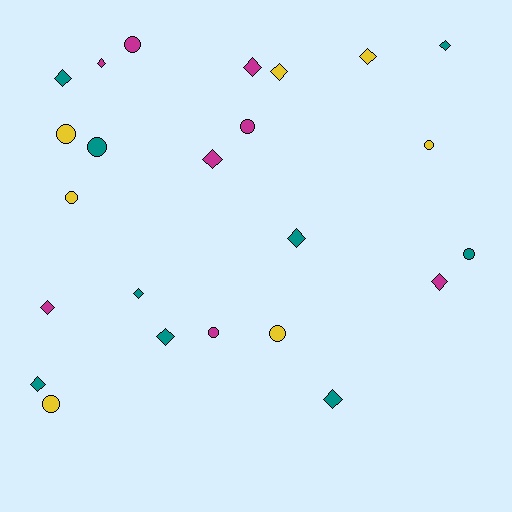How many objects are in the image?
There are 24 objects.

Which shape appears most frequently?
Diamond, with 14 objects.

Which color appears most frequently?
Teal, with 9 objects.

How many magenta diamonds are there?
There are 5 magenta diamonds.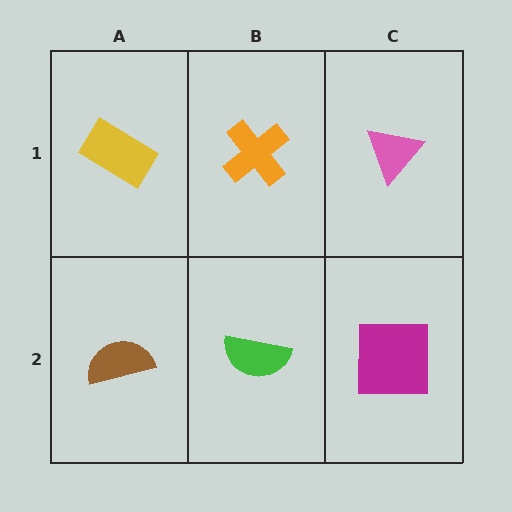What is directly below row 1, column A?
A brown semicircle.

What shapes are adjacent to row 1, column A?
A brown semicircle (row 2, column A), an orange cross (row 1, column B).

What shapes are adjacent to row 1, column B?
A green semicircle (row 2, column B), a yellow rectangle (row 1, column A), a pink triangle (row 1, column C).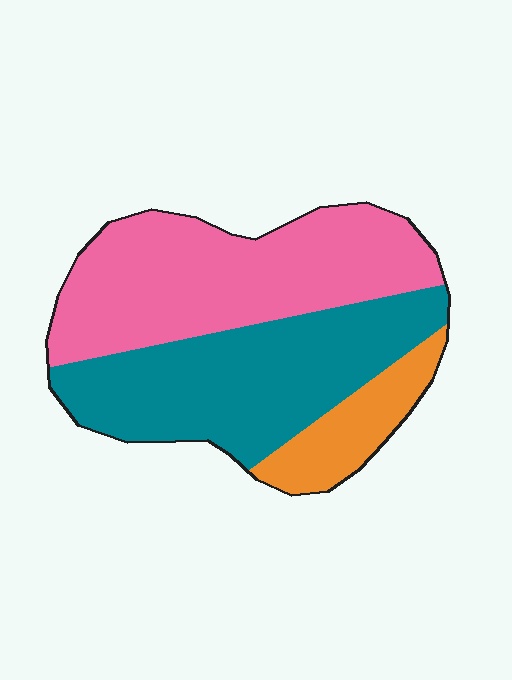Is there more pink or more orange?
Pink.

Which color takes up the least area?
Orange, at roughly 15%.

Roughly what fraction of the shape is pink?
Pink takes up between a quarter and a half of the shape.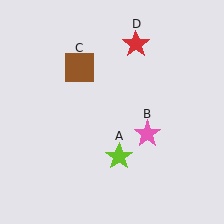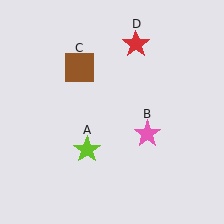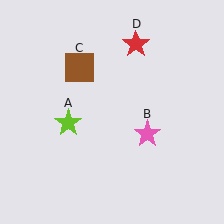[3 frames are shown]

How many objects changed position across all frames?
1 object changed position: lime star (object A).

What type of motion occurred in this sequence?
The lime star (object A) rotated clockwise around the center of the scene.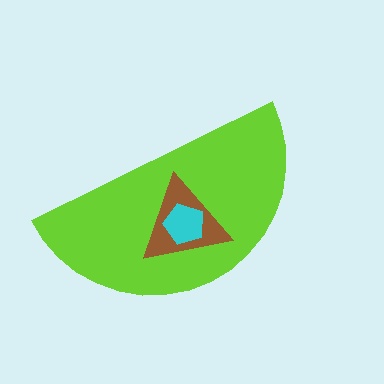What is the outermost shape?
The lime semicircle.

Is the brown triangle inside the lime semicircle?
Yes.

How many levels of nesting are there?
3.